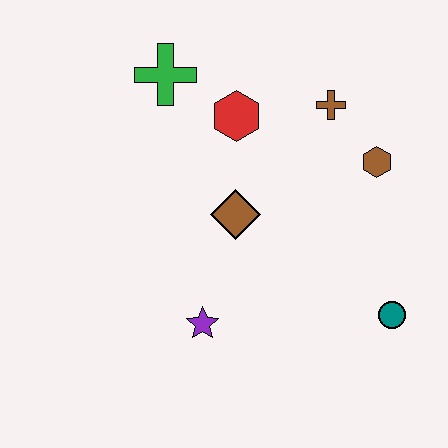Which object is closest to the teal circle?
The brown hexagon is closest to the teal circle.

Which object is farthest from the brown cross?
The purple star is farthest from the brown cross.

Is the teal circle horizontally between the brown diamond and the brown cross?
No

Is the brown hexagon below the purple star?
No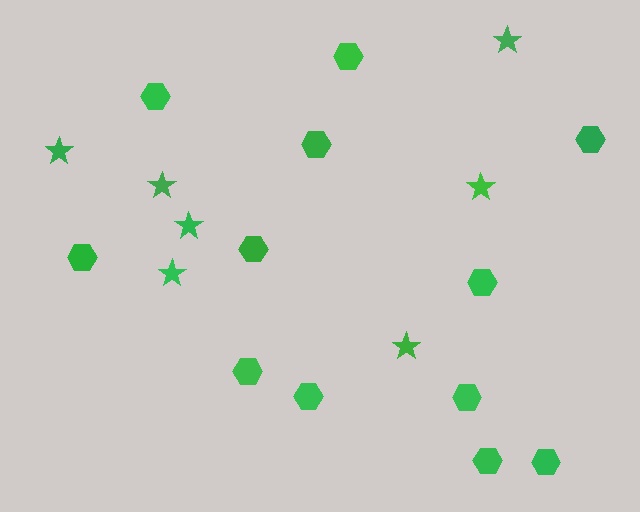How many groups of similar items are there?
There are 2 groups: one group of hexagons (12) and one group of stars (7).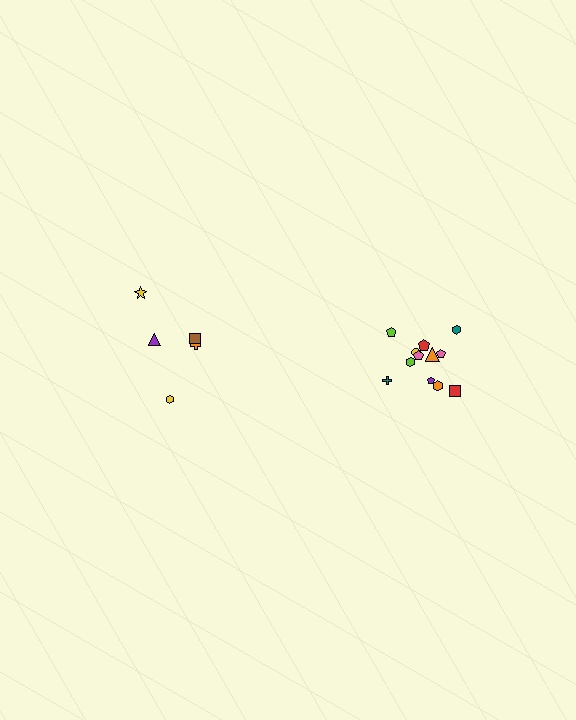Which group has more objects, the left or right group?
The right group.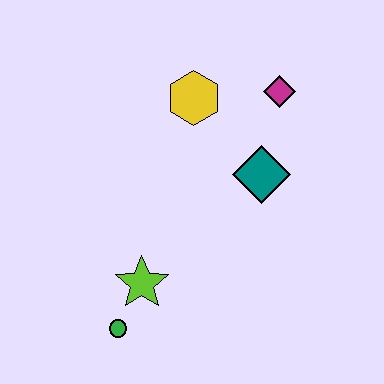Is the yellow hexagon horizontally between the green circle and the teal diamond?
Yes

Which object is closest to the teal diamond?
The magenta diamond is closest to the teal diamond.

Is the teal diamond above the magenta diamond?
No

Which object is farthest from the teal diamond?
The green circle is farthest from the teal diamond.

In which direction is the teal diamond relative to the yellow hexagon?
The teal diamond is below the yellow hexagon.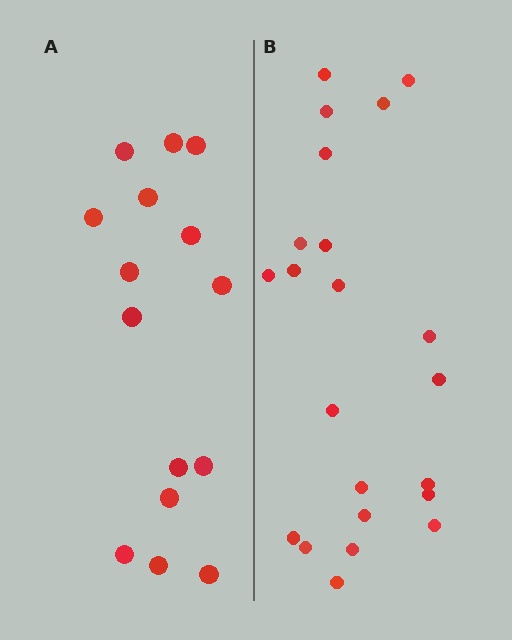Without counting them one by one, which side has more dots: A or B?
Region B (the right region) has more dots.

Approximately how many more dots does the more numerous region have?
Region B has roughly 8 or so more dots than region A.